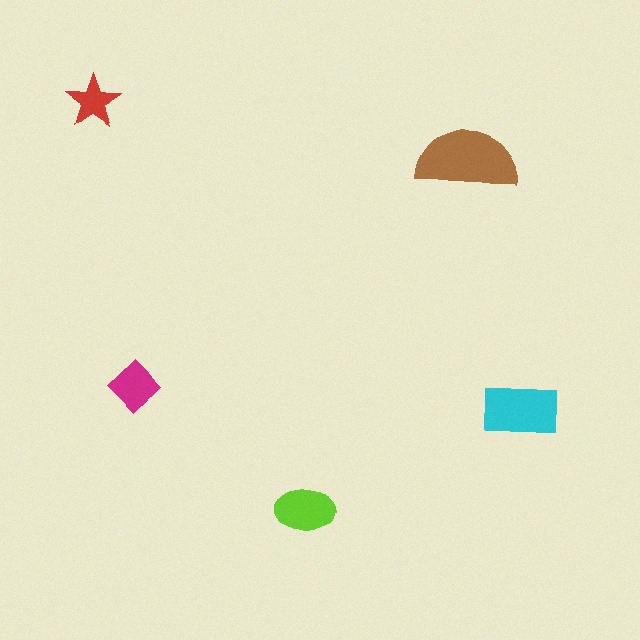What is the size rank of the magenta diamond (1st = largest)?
4th.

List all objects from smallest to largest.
The red star, the magenta diamond, the lime ellipse, the cyan rectangle, the brown semicircle.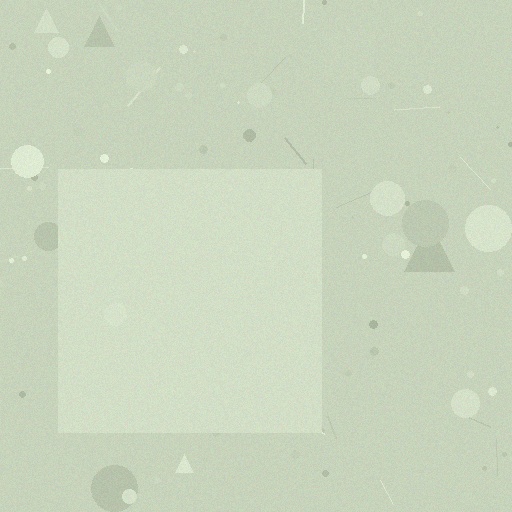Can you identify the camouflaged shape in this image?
The camouflaged shape is a square.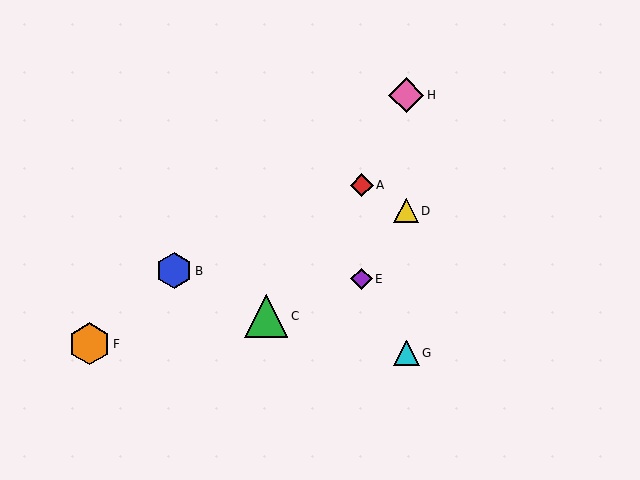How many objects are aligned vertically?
3 objects (D, G, H) are aligned vertically.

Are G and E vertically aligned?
No, G is at x≈406 and E is at x≈362.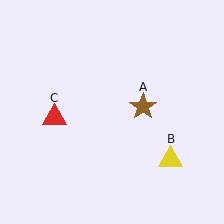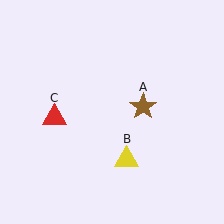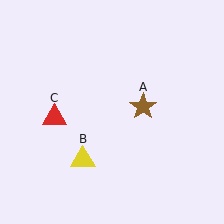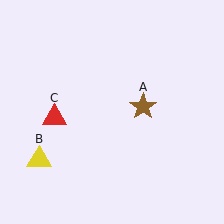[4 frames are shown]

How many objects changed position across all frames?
1 object changed position: yellow triangle (object B).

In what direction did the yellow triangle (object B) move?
The yellow triangle (object B) moved left.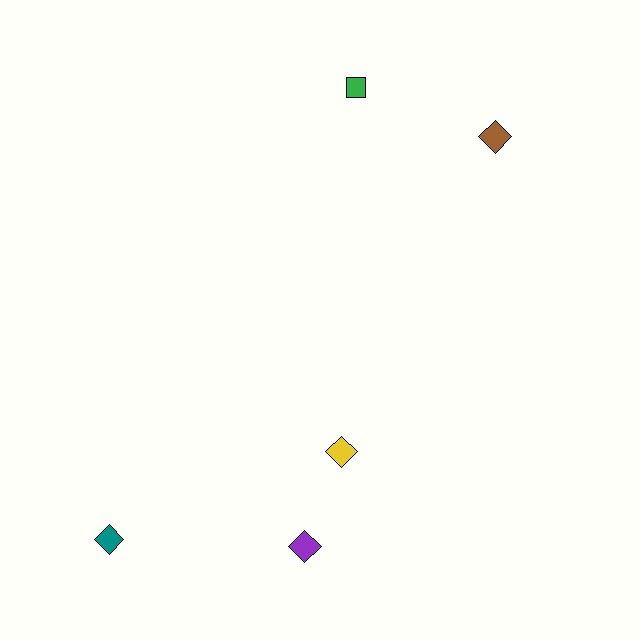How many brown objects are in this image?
There is 1 brown object.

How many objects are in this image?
There are 5 objects.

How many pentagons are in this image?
There are no pentagons.